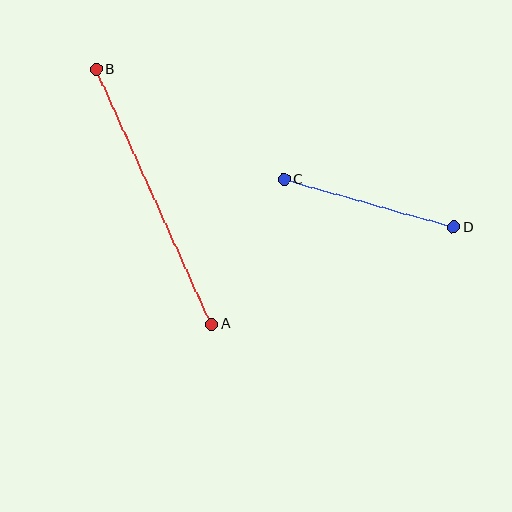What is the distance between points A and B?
The distance is approximately 280 pixels.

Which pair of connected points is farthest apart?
Points A and B are farthest apart.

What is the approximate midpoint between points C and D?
The midpoint is at approximately (369, 203) pixels.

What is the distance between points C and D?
The distance is approximately 176 pixels.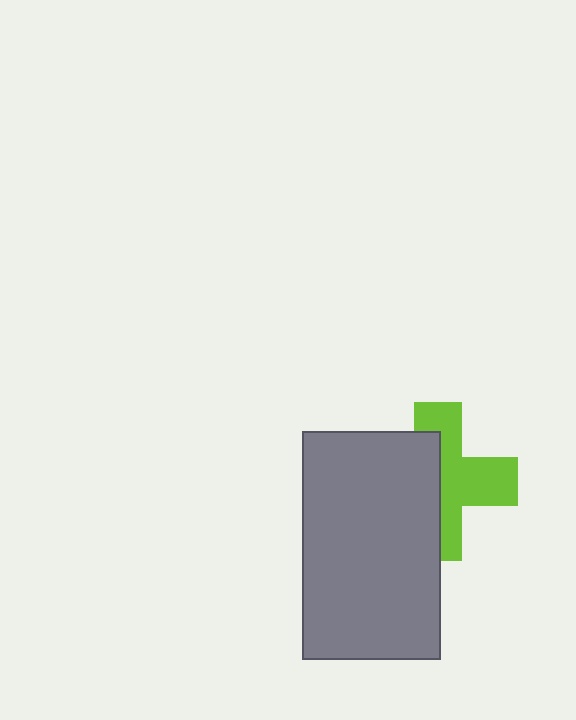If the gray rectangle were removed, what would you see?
You would see the complete lime cross.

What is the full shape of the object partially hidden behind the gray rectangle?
The partially hidden object is a lime cross.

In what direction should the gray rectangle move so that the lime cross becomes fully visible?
The gray rectangle should move left. That is the shortest direction to clear the overlap and leave the lime cross fully visible.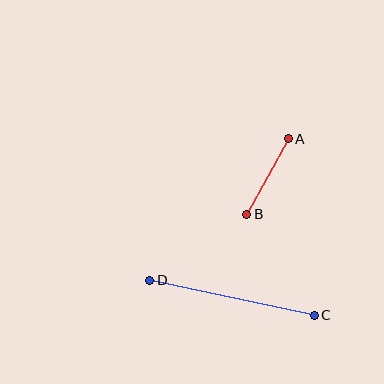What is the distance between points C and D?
The distance is approximately 168 pixels.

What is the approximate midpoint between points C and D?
The midpoint is at approximately (232, 298) pixels.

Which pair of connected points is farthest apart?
Points C and D are farthest apart.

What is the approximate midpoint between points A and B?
The midpoint is at approximately (267, 176) pixels.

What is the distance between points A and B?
The distance is approximately 86 pixels.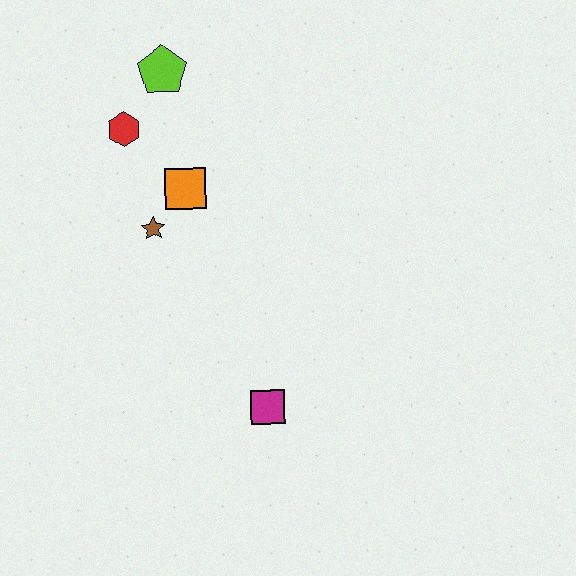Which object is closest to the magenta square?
The brown star is closest to the magenta square.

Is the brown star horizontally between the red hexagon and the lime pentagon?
Yes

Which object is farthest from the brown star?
The magenta square is farthest from the brown star.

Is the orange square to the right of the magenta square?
No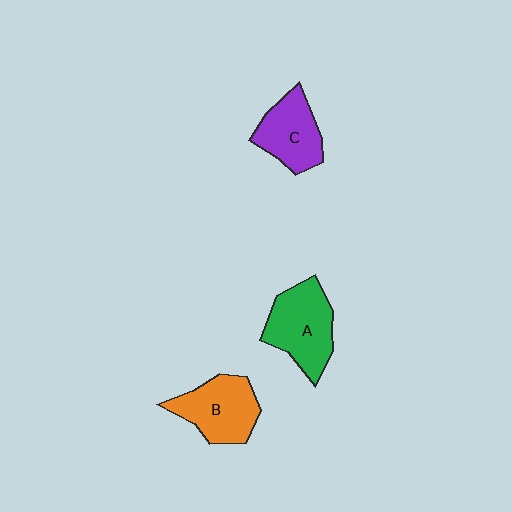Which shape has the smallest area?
Shape C (purple).